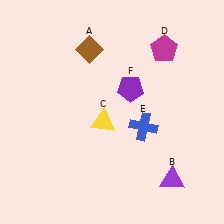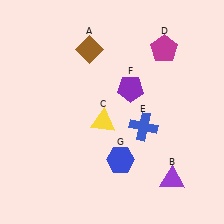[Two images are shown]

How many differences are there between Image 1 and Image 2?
There is 1 difference between the two images.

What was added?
A blue hexagon (G) was added in Image 2.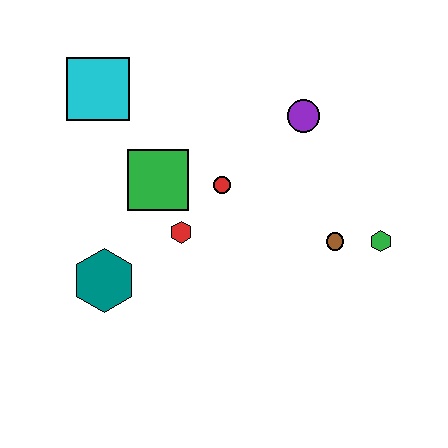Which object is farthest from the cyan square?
The green hexagon is farthest from the cyan square.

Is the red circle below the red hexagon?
No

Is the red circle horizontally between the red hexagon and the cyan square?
No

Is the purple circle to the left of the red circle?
No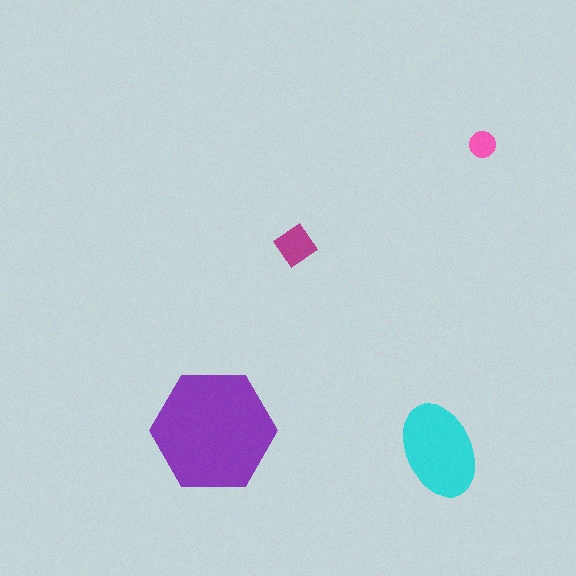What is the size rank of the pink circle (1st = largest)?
4th.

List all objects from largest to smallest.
The purple hexagon, the cyan ellipse, the magenta diamond, the pink circle.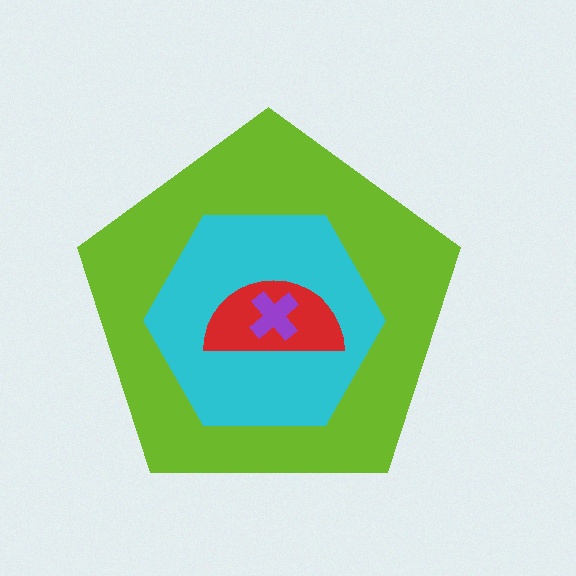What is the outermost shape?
The lime pentagon.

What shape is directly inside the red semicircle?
The purple cross.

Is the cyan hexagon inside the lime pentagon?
Yes.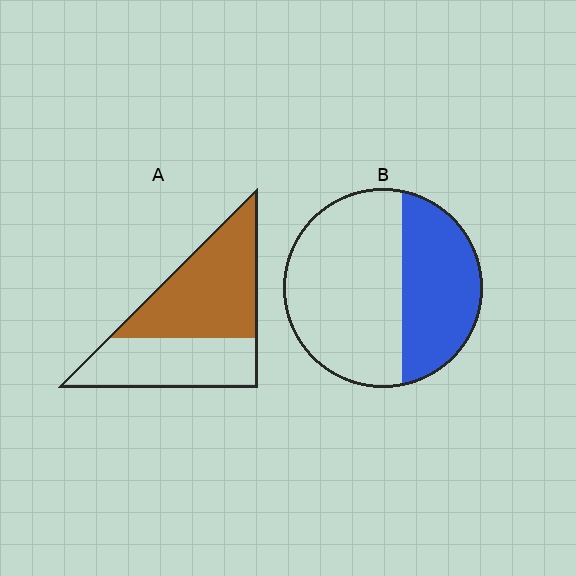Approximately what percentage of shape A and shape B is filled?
A is approximately 55% and B is approximately 40%.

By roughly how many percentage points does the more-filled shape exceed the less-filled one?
By roughly 20 percentage points (A over B).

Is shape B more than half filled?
No.